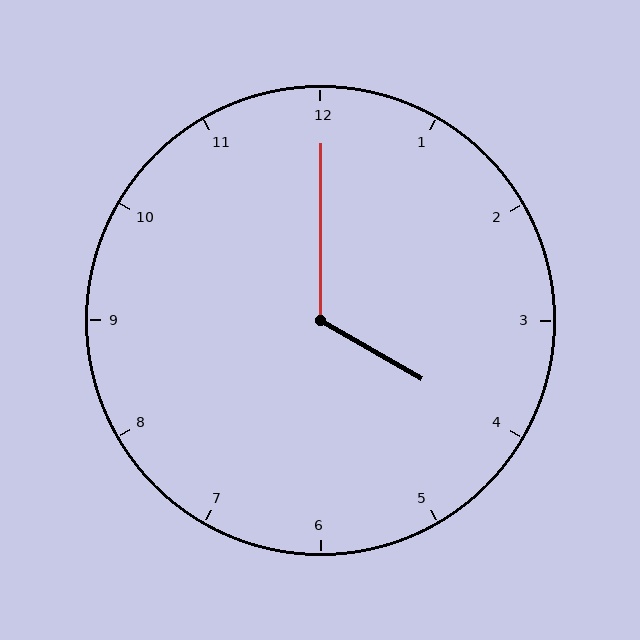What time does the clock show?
4:00.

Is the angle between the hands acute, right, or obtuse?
It is obtuse.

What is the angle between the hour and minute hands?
Approximately 120 degrees.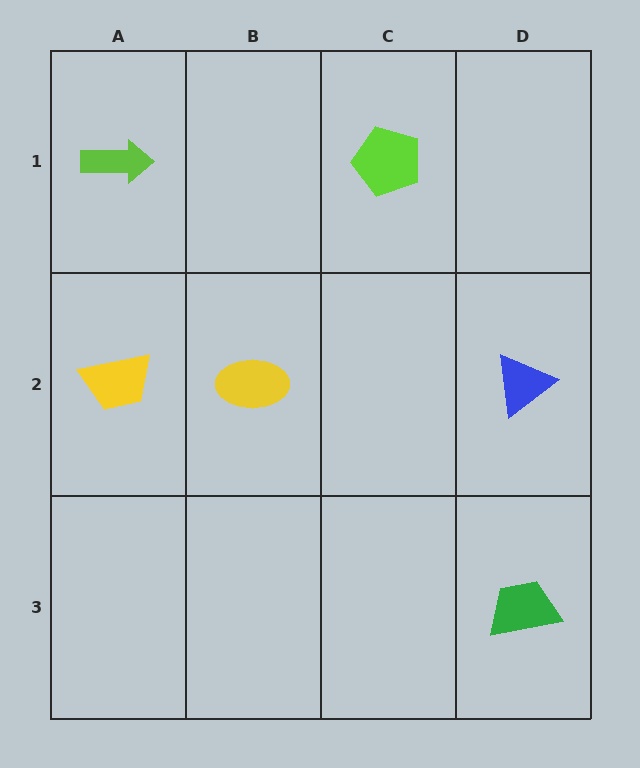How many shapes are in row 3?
1 shape.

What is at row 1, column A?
A lime arrow.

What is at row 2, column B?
A yellow ellipse.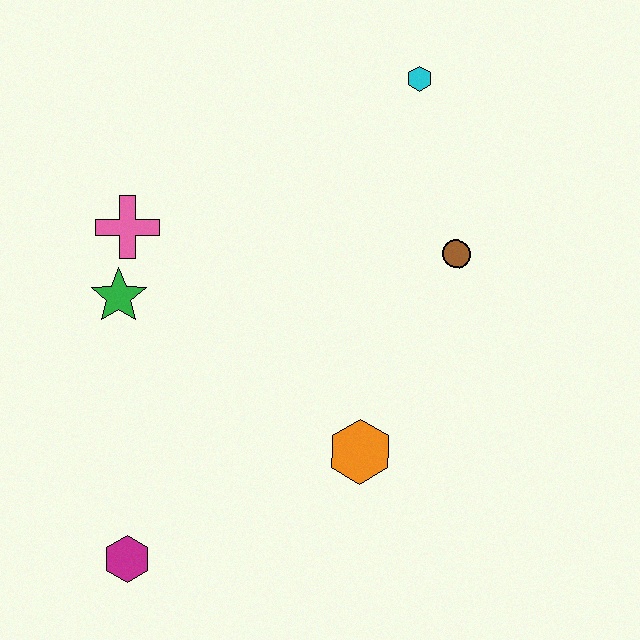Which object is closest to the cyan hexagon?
The brown circle is closest to the cyan hexagon.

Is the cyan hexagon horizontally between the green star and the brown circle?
Yes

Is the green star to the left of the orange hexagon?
Yes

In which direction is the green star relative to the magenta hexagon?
The green star is above the magenta hexagon.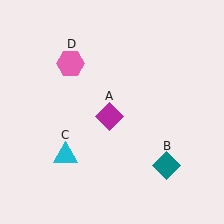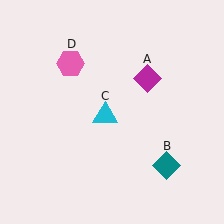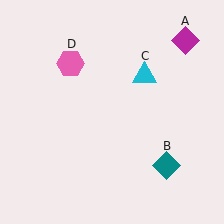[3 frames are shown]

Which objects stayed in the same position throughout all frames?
Teal diamond (object B) and pink hexagon (object D) remained stationary.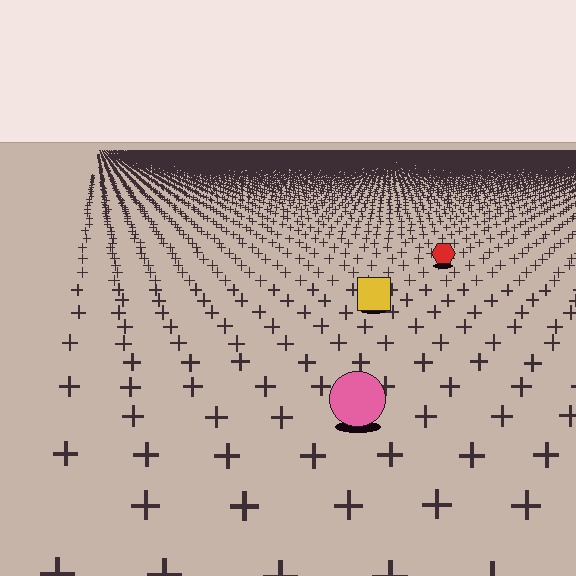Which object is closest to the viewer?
The pink circle is closest. The texture marks near it are larger and more spread out.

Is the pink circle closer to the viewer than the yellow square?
Yes. The pink circle is closer — you can tell from the texture gradient: the ground texture is coarser near it.